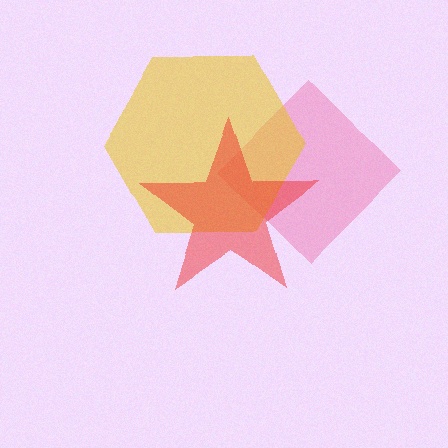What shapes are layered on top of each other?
The layered shapes are: a pink diamond, a yellow hexagon, a red star.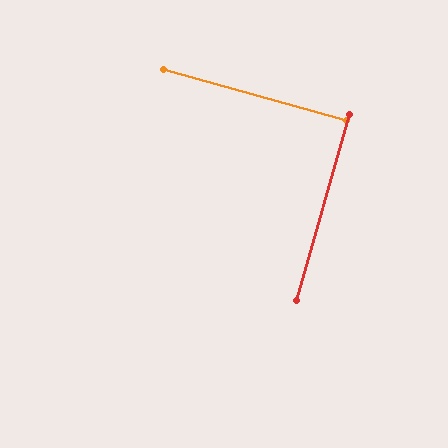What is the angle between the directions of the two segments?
Approximately 90 degrees.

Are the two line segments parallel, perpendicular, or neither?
Perpendicular — they meet at approximately 90°.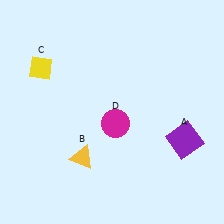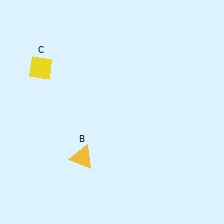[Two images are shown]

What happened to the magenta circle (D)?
The magenta circle (D) was removed in Image 2. It was in the bottom-right area of Image 1.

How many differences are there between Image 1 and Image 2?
There are 2 differences between the two images.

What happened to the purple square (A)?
The purple square (A) was removed in Image 2. It was in the bottom-right area of Image 1.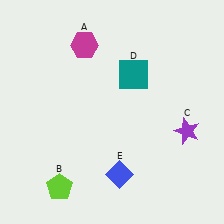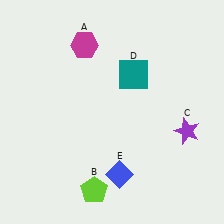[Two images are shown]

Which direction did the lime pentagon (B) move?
The lime pentagon (B) moved right.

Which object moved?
The lime pentagon (B) moved right.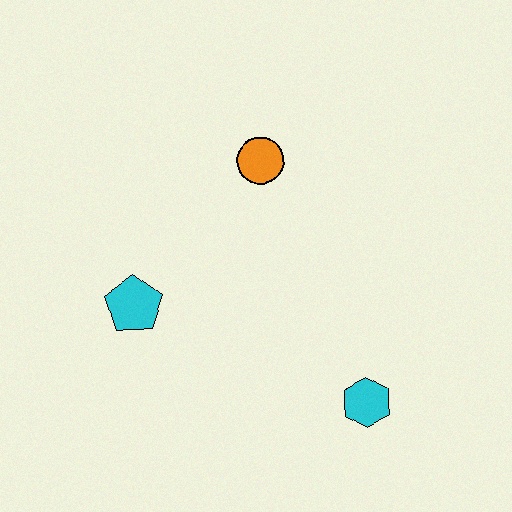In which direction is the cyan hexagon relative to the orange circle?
The cyan hexagon is below the orange circle.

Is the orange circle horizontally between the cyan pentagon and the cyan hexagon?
Yes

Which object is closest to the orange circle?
The cyan pentagon is closest to the orange circle.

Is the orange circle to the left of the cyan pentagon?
No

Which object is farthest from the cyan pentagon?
The cyan hexagon is farthest from the cyan pentagon.